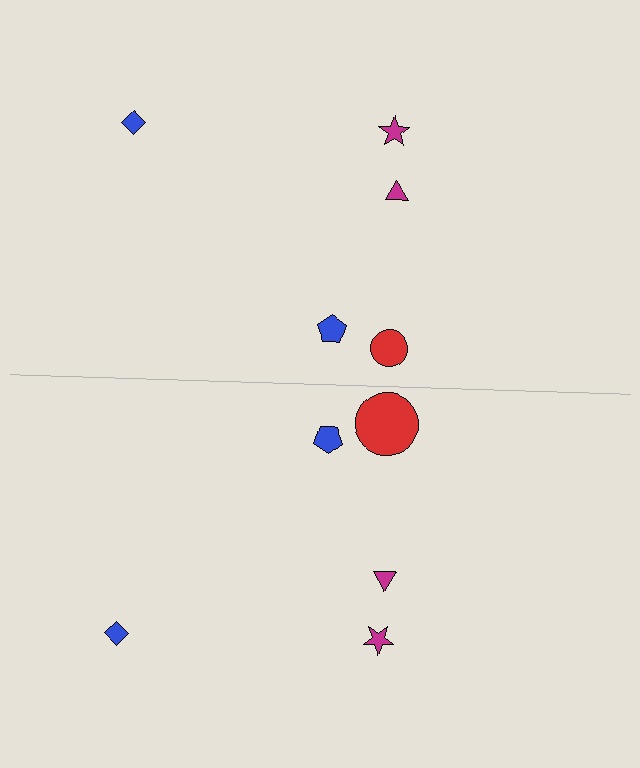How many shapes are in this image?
There are 10 shapes in this image.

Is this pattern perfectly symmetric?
No, the pattern is not perfectly symmetric. The red circle on the bottom side has a different size than its mirror counterpart.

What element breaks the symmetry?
The red circle on the bottom side has a different size than its mirror counterpart.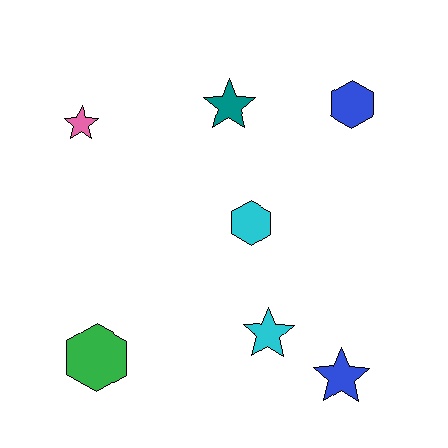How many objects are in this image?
There are 7 objects.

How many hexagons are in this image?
There are 3 hexagons.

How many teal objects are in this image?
There is 1 teal object.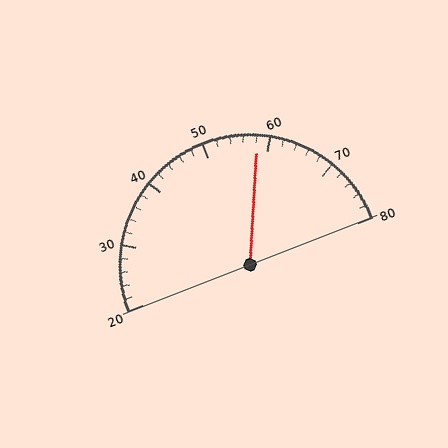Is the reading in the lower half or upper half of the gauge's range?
The reading is in the upper half of the range (20 to 80).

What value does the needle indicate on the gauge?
The needle indicates approximately 58.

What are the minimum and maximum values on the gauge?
The gauge ranges from 20 to 80.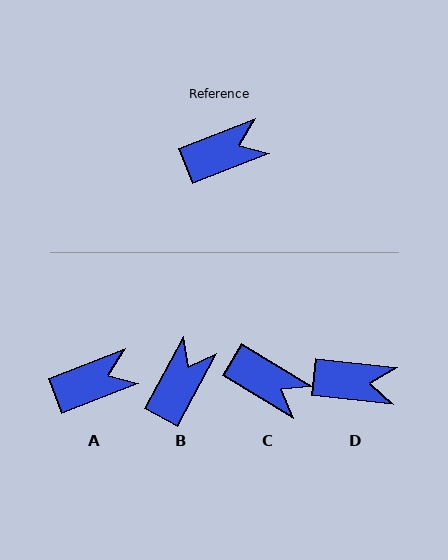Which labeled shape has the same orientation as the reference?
A.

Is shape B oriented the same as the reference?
No, it is off by about 40 degrees.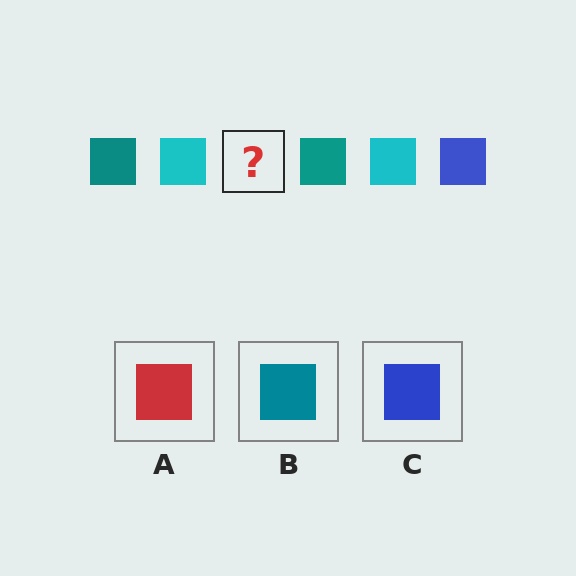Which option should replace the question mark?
Option C.